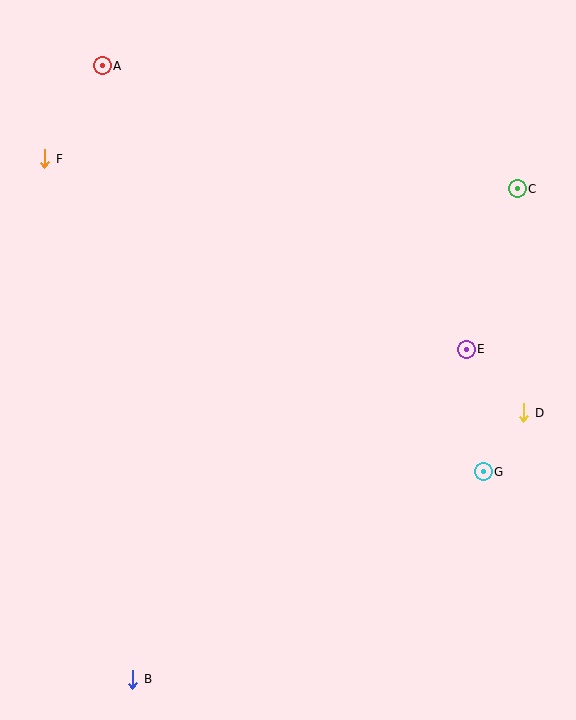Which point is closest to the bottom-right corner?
Point G is closest to the bottom-right corner.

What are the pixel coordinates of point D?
Point D is at (524, 413).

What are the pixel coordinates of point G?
Point G is at (483, 472).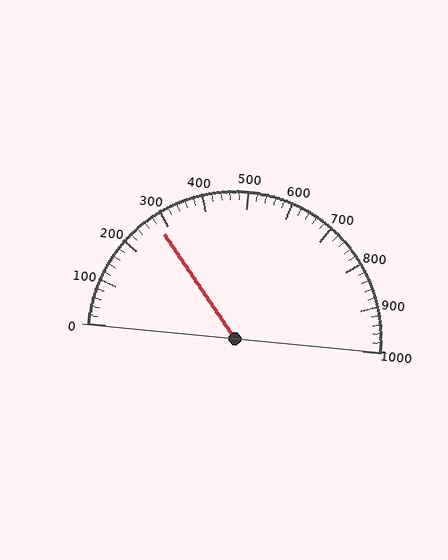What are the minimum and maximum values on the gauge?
The gauge ranges from 0 to 1000.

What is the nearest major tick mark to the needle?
The nearest major tick mark is 300.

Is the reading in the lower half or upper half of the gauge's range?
The reading is in the lower half of the range (0 to 1000).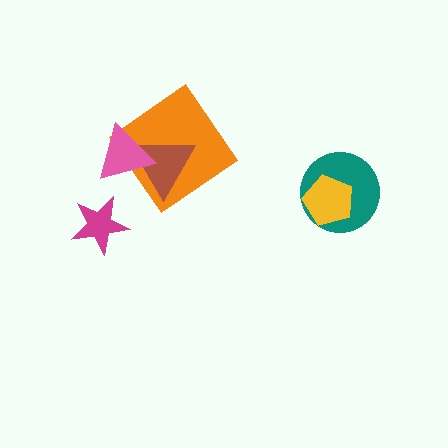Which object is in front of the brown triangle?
The pink triangle is in front of the brown triangle.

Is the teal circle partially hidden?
Yes, it is partially covered by another shape.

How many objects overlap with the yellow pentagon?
1 object overlaps with the yellow pentagon.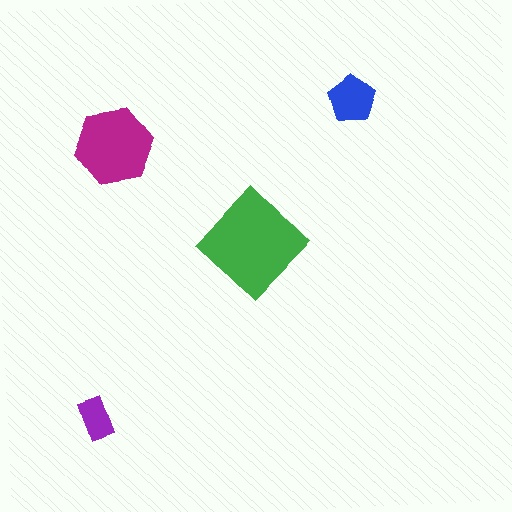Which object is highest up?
The blue pentagon is topmost.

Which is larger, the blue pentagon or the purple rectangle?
The blue pentagon.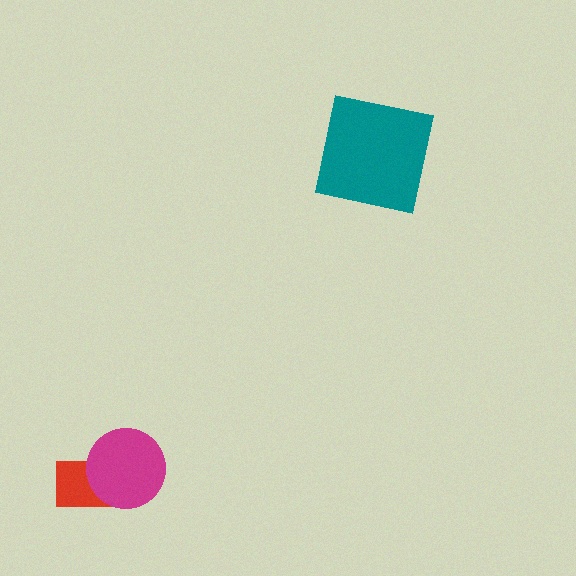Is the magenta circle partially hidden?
No, no other shape covers it.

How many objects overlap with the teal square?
0 objects overlap with the teal square.